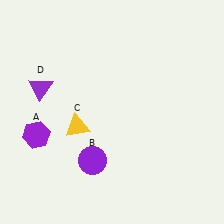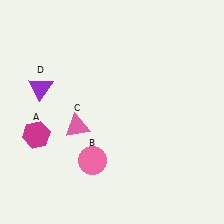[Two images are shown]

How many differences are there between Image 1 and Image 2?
There are 3 differences between the two images.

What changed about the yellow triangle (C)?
In Image 1, C is yellow. In Image 2, it changed to pink.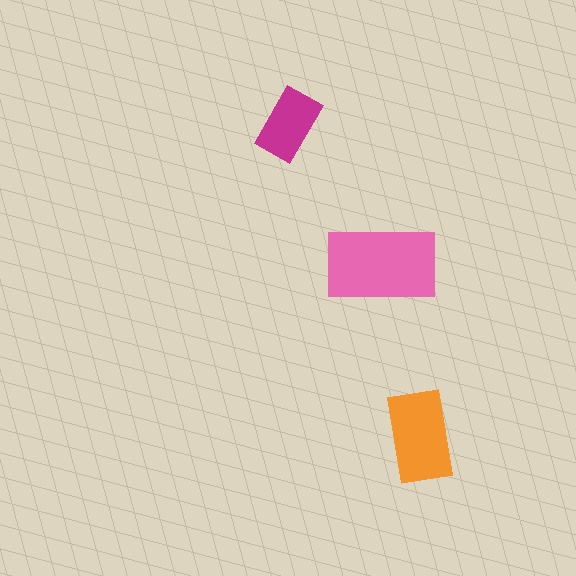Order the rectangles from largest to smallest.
the pink one, the orange one, the magenta one.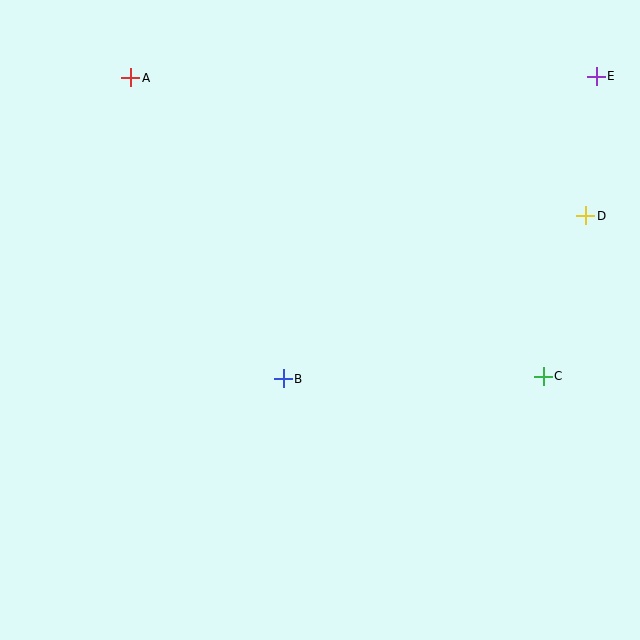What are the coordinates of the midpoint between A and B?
The midpoint between A and B is at (207, 228).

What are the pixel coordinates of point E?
Point E is at (596, 76).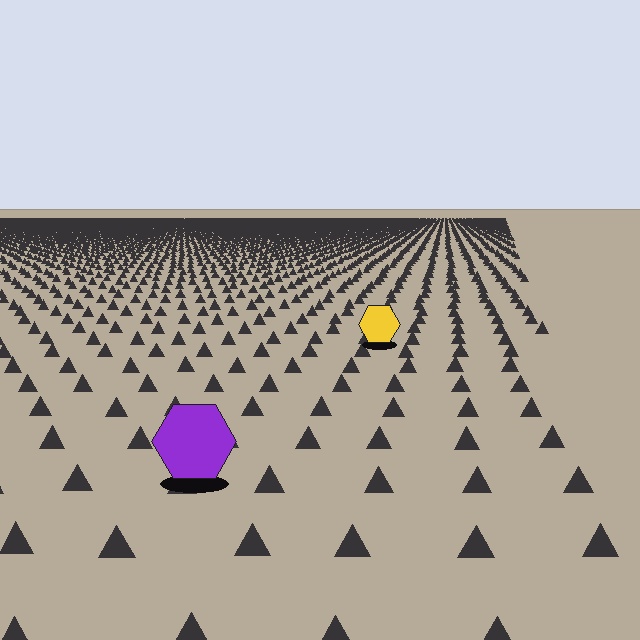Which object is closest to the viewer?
The purple hexagon is closest. The texture marks near it are larger and more spread out.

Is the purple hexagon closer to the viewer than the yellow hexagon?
Yes. The purple hexagon is closer — you can tell from the texture gradient: the ground texture is coarser near it.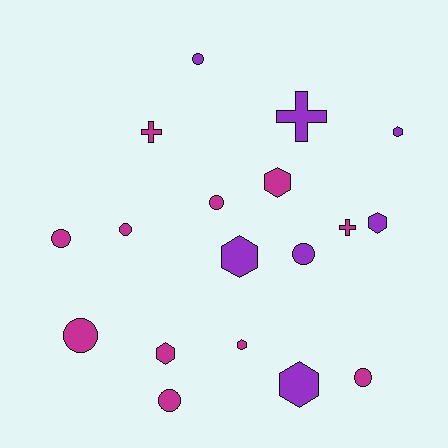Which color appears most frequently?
Magenta, with 11 objects.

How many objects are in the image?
There are 18 objects.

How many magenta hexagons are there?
There are 3 magenta hexagons.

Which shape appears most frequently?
Circle, with 8 objects.